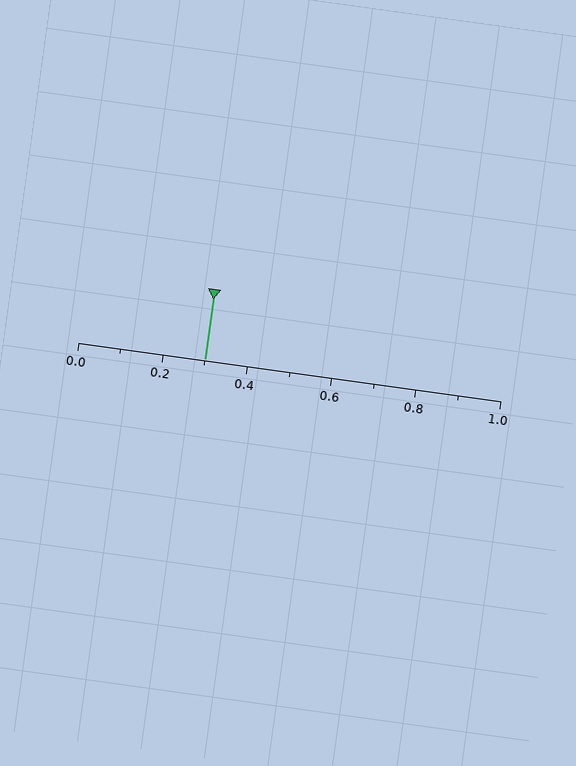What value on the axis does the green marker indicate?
The marker indicates approximately 0.3.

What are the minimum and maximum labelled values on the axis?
The axis runs from 0.0 to 1.0.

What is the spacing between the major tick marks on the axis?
The major ticks are spaced 0.2 apart.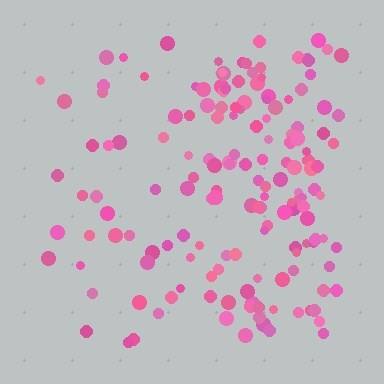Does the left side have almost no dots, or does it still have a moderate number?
Still a moderate number, just noticeably fewer than the right.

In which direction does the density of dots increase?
From left to right, with the right side densest.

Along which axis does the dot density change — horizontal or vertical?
Horizontal.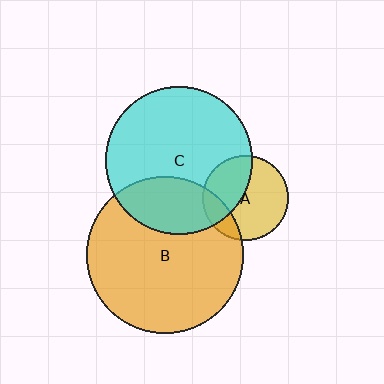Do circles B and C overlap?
Yes.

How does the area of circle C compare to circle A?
Approximately 3.0 times.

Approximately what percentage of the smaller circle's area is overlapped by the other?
Approximately 25%.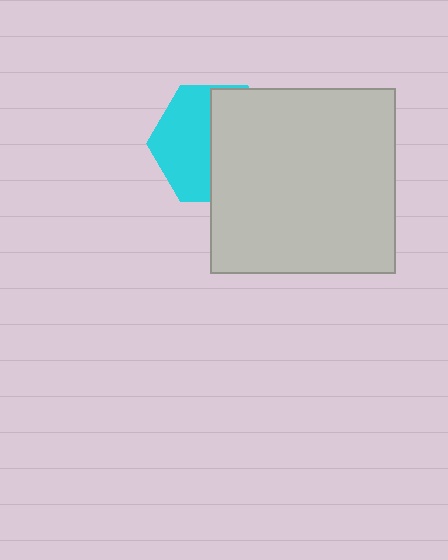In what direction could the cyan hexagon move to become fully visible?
The cyan hexagon could move left. That would shift it out from behind the light gray square entirely.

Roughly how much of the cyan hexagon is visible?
About half of it is visible (roughly 46%).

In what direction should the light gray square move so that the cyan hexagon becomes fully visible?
The light gray square should move right. That is the shortest direction to clear the overlap and leave the cyan hexagon fully visible.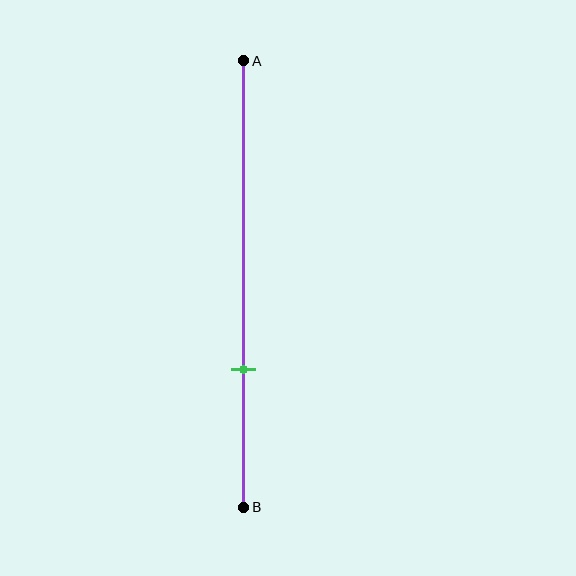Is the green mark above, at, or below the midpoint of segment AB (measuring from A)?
The green mark is below the midpoint of segment AB.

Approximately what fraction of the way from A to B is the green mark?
The green mark is approximately 70% of the way from A to B.